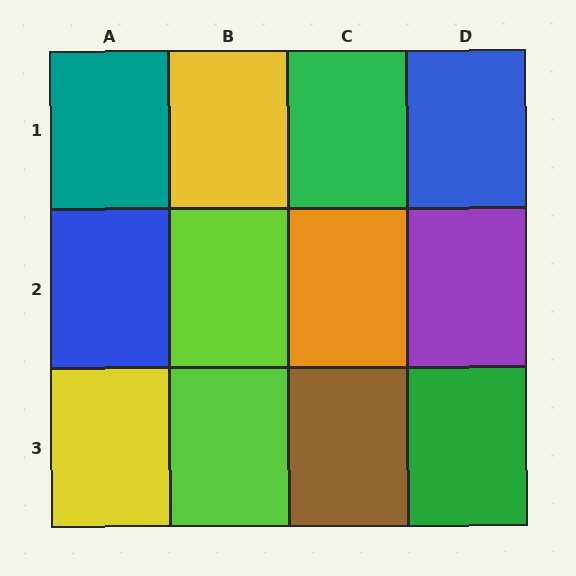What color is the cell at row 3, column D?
Green.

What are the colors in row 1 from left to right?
Teal, yellow, green, blue.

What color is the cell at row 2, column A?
Blue.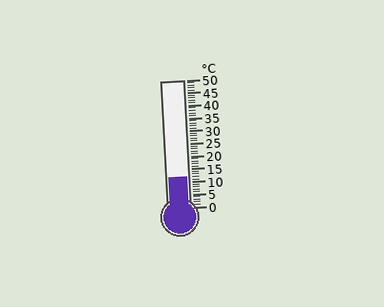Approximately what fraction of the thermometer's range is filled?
The thermometer is filled to approximately 25% of its range.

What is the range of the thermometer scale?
The thermometer scale ranges from 0°C to 50°C.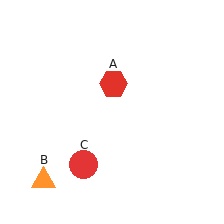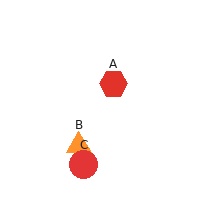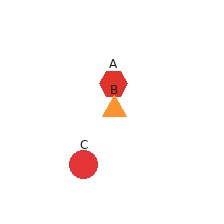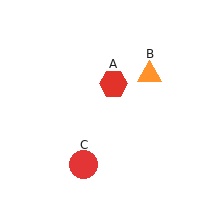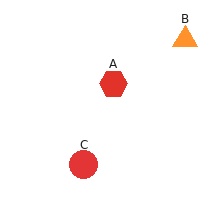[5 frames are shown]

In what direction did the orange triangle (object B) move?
The orange triangle (object B) moved up and to the right.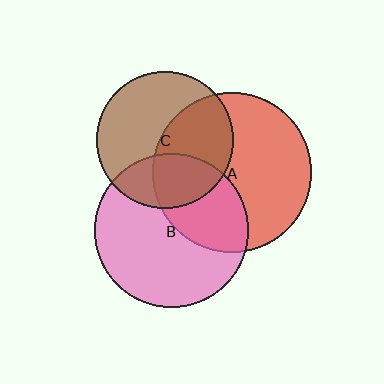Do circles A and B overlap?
Yes.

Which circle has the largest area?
Circle A (red).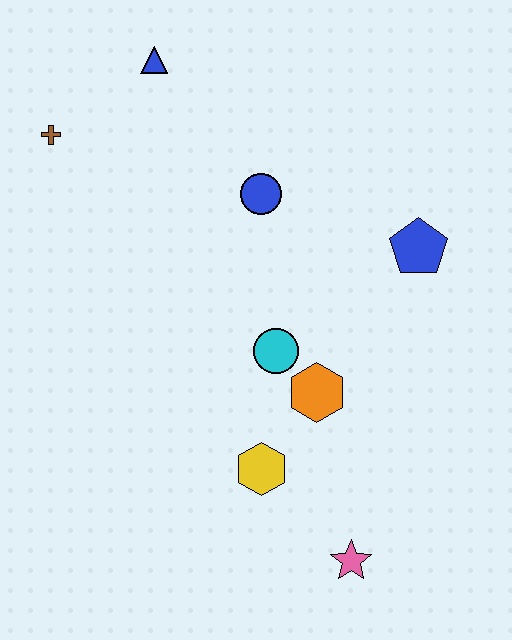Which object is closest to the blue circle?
The cyan circle is closest to the blue circle.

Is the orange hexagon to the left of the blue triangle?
No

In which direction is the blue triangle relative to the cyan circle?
The blue triangle is above the cyan circle.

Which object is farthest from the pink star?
The blue triangle is farthest from the pink star.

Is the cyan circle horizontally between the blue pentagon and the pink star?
No